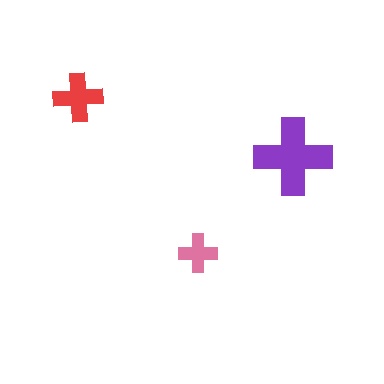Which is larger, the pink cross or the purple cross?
The purple one.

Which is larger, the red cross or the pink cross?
The red one.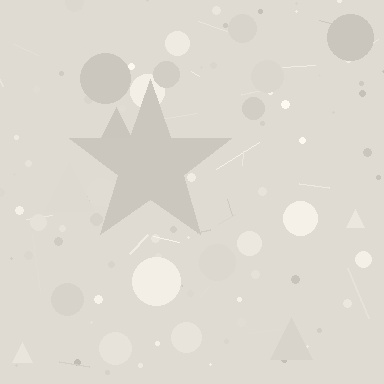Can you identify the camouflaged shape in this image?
The camouflaged shape is a star.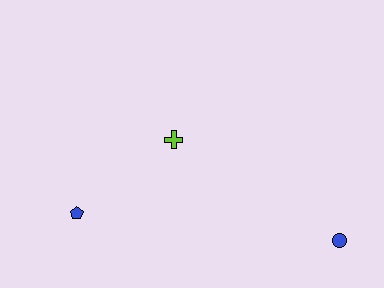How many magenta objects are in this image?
There are no magenta objects.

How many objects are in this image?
There are 3 objects.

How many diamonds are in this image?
There are no diamonds.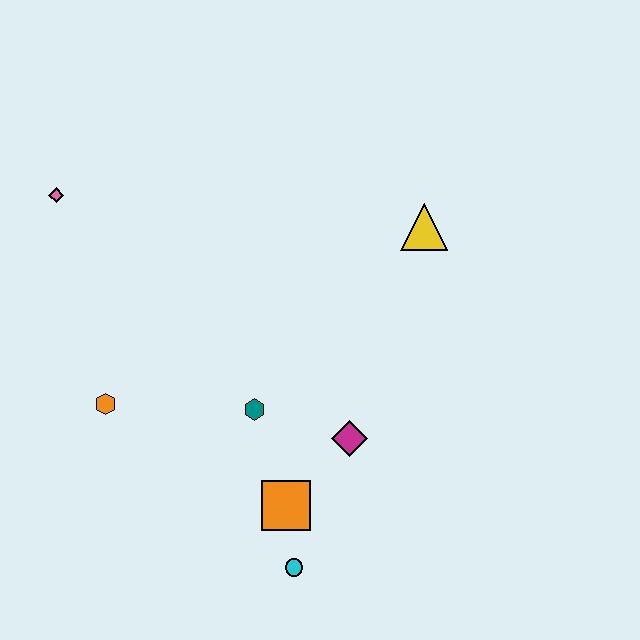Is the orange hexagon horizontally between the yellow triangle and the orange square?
No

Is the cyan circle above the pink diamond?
No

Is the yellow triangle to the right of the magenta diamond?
Yes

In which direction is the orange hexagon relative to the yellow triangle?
The orange hexagon is to the left of the yellow triangle.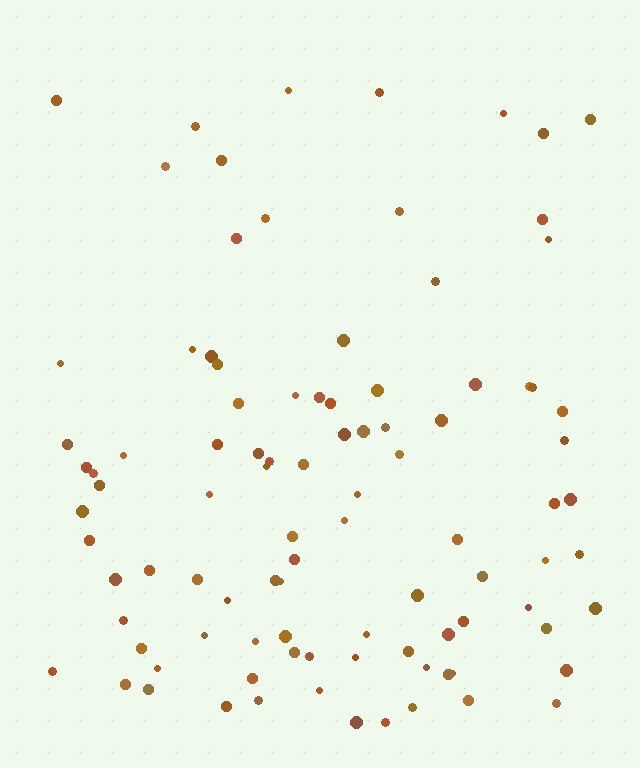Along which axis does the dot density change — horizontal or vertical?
Vertical.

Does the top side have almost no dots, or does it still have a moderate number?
Still a moderate number, just noticeably fewer than the bottom.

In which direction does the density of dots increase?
From top to bottom, with the bottom side densest.